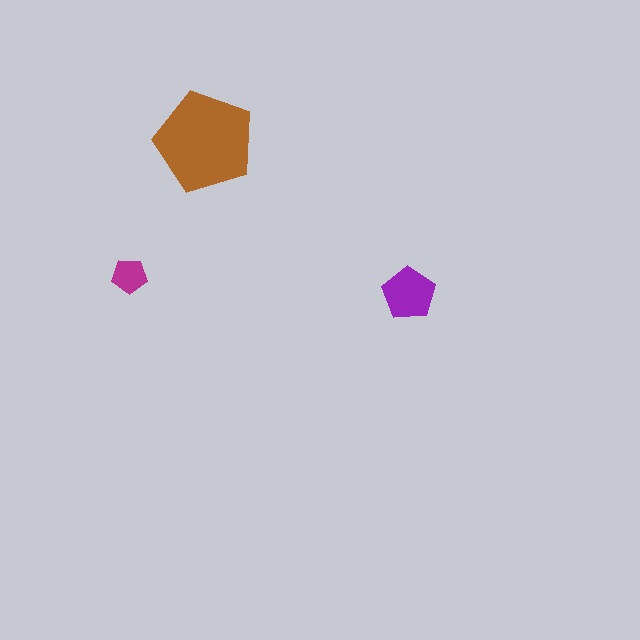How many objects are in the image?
There are 3 objects in the image.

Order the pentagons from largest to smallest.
the brown one, the purple one, the magenta one.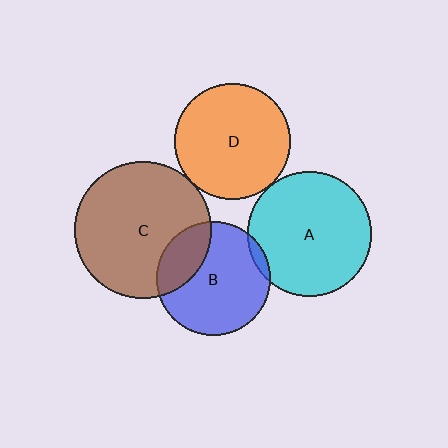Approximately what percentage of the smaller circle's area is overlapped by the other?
Approximately 25%.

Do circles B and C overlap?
Yes.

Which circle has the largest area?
Circle C (brown).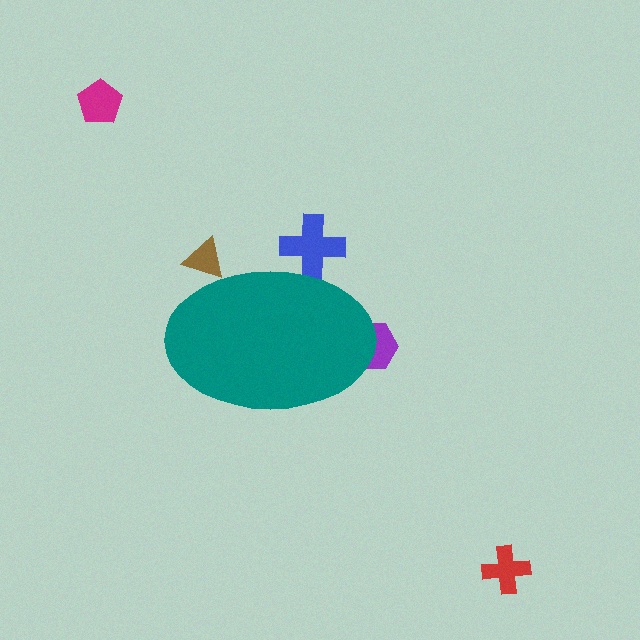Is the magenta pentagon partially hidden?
No, the magenta pentagon is fully visible.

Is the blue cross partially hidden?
Yes, the blue cross is partially hidden behind the teal ellipse.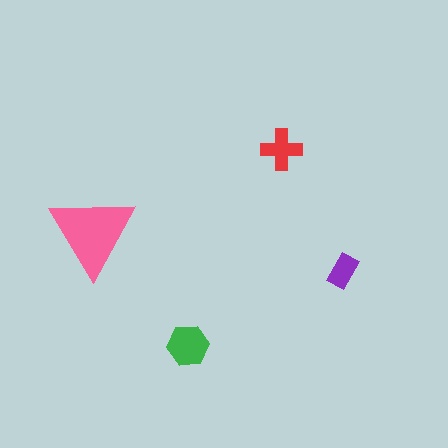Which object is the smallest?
The purple rectangle.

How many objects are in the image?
There are 4 objects in the image.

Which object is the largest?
The pink triangle.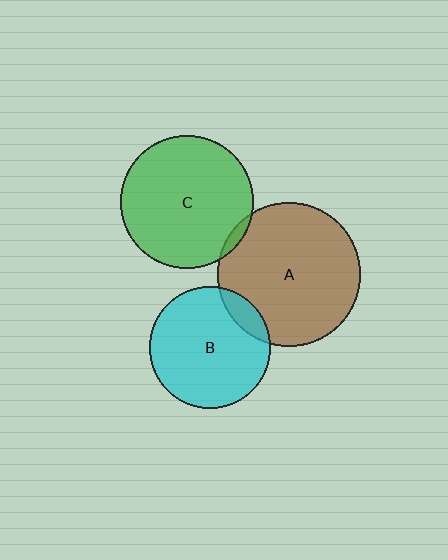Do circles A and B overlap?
Yes.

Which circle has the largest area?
Circle A (brown).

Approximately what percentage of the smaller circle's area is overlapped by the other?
Approximately 10%.